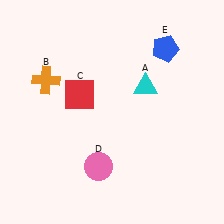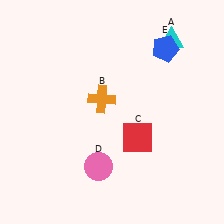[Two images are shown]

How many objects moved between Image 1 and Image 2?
3 objects moved between the two images.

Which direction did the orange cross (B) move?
The orange cross (B) moved right.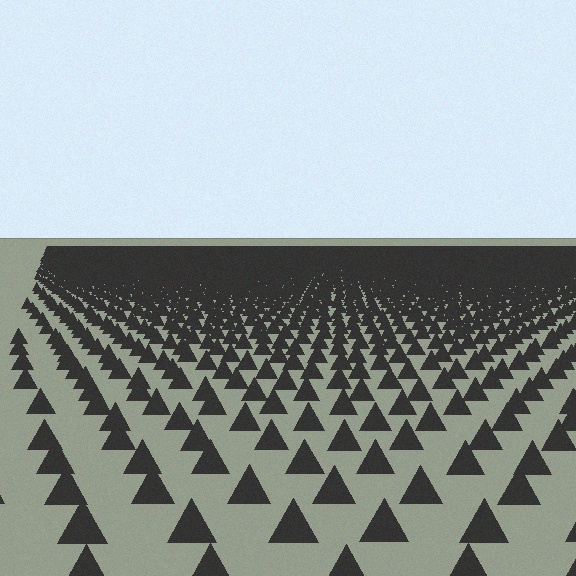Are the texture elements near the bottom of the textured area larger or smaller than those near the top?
Larger. Near the bottom, elements are closer to the viewer and appear at a bigger on-screen size.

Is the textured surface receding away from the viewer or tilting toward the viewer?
The surface is receding away from the viewer. Texture elements get smaller and denser toward the top.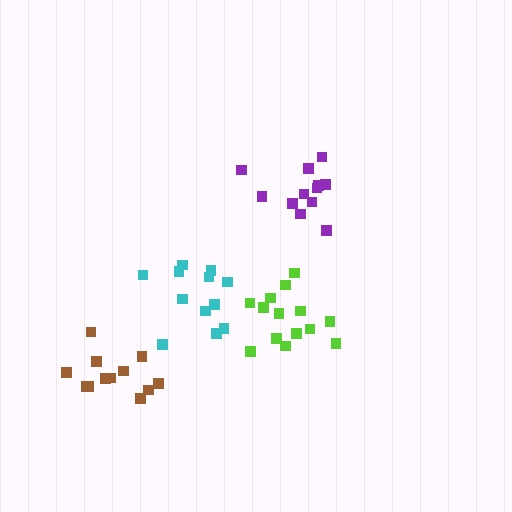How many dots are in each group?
Group 1: 14 dots, Group 2: 12 dots, Group 3: 12 dots, Group 4: 12 dots (50 total).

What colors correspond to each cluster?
The clusters are colored: lime, brown, purple, cyan.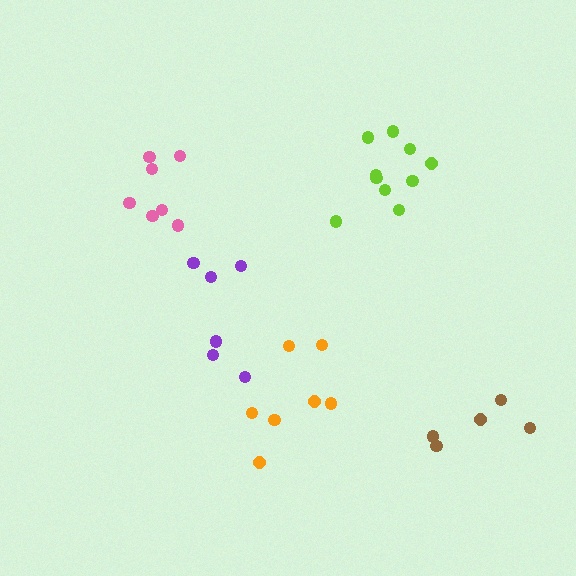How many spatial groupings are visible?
There are 5 spatial groupings.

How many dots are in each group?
Group 1: 6 dots, Group 2: 7 dots, Group 3: 10 dots, Group 4: 5 dots, Group 5: 7 dots (35 total).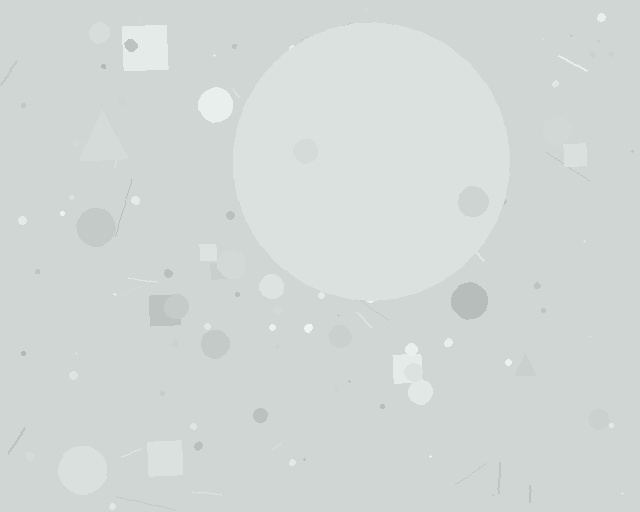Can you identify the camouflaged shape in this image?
The camouflaged shape is a circle.